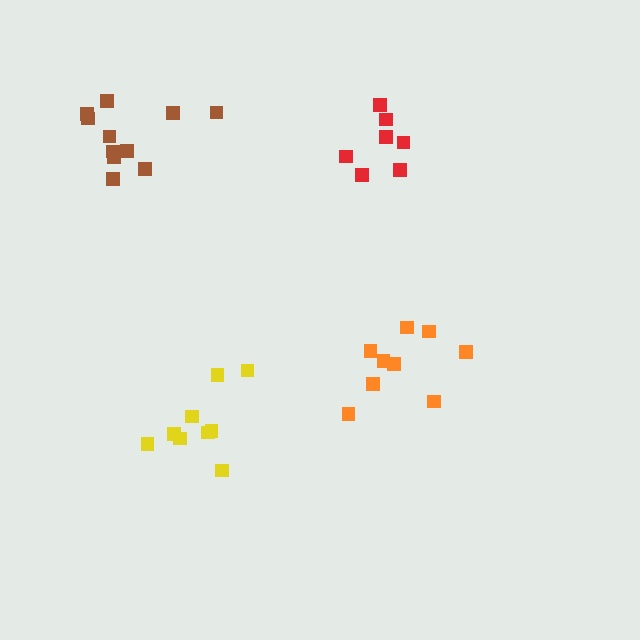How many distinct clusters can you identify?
There are 4 distinct clusters.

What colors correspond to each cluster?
The clusters are colored: orange, red, yellow, brown.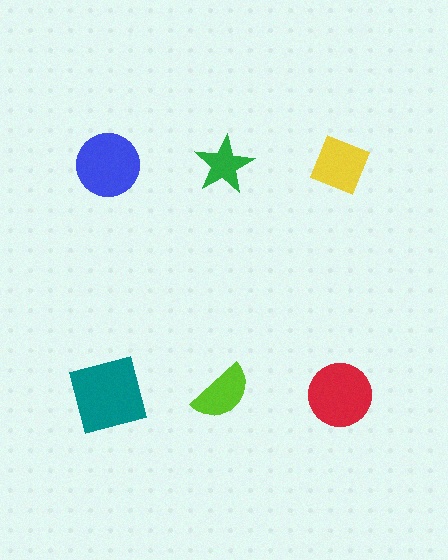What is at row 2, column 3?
A red circle.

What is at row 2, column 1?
A teal square.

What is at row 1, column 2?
A green star.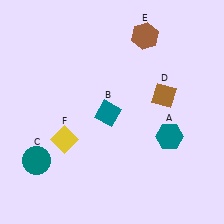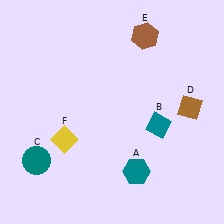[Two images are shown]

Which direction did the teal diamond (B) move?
The teal diamond (B) moved right.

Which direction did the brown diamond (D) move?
The brown diamond (D) moved right.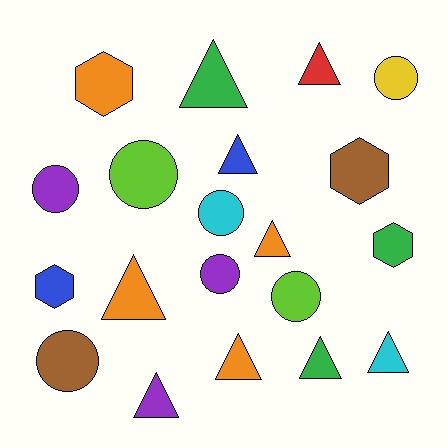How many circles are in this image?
There are 7 circles.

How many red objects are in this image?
There is 1 red object.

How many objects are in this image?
There are 20 objects.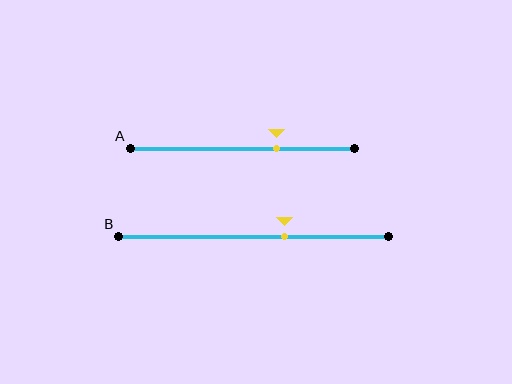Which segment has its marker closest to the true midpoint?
Segment B has its marker closest to the true midpoint.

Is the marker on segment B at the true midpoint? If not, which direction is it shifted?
No, the marker on segment B is shifted to the right by about 11% of the segment length.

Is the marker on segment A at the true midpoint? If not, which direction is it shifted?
No, the marker on segment A is shifted to the right by about 15% of the segment length.